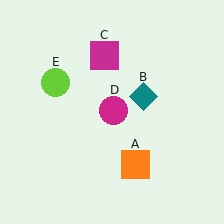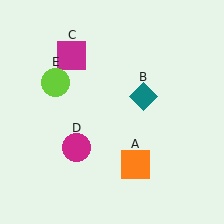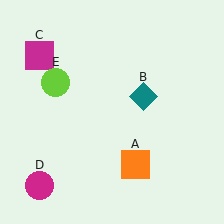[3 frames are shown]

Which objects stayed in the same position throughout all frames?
Orange square (object A) and teal diamond (object B) and lime circle (object E) remained stationary.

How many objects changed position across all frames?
2 objects changed position: magenta square (object C), magenta circle (object D).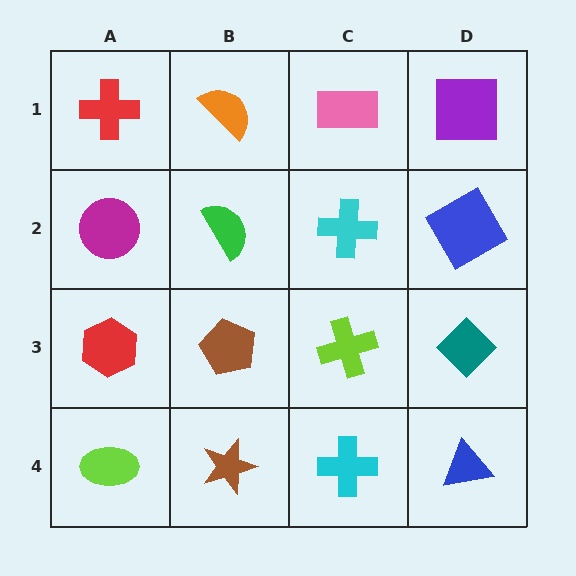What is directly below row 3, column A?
A lime ellipse.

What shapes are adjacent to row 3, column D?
A blue diamond (row 2, column D), a blue triangle (row 4, column D), a lime cross (row 3, column C).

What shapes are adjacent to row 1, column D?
A blue diamond (row 2, column D), a pink rectangle (row 1, column C).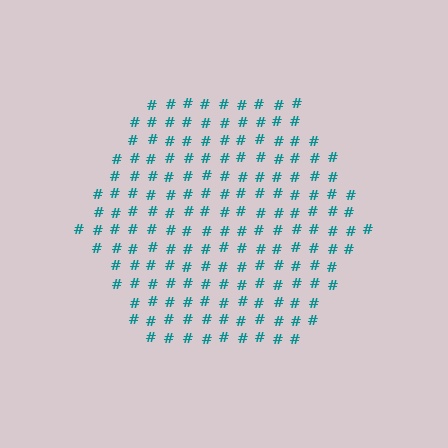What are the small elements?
The small elements are hash symbols.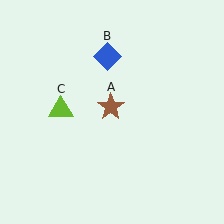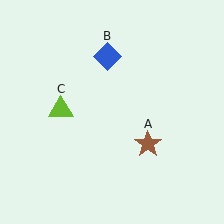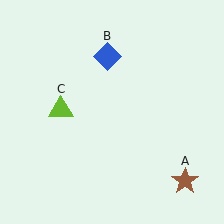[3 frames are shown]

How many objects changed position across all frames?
1 object changed position: brown star (object A).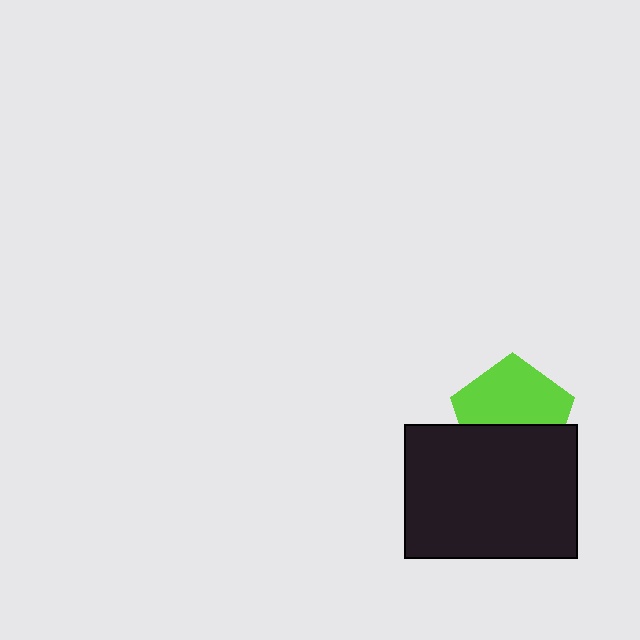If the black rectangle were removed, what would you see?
You would see the complete lime pentagon.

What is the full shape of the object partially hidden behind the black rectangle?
The partially hidden object is a lime pentagon.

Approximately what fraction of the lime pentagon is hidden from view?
Roughly 42% of the lime pentagon is hidden behind the black rectangle.